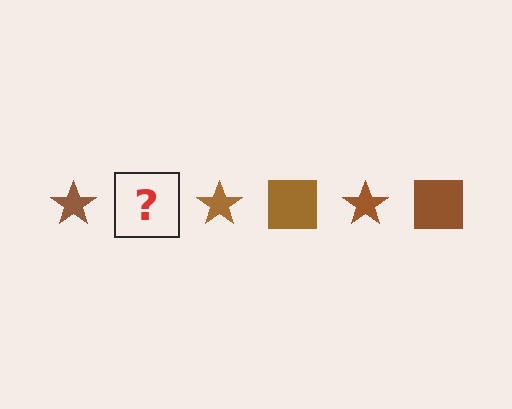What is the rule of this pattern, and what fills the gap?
The rule is that the pattern cycles through star, square shapes in brown. The gap should be filled with a brown square.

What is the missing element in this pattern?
The missing element is a brown square.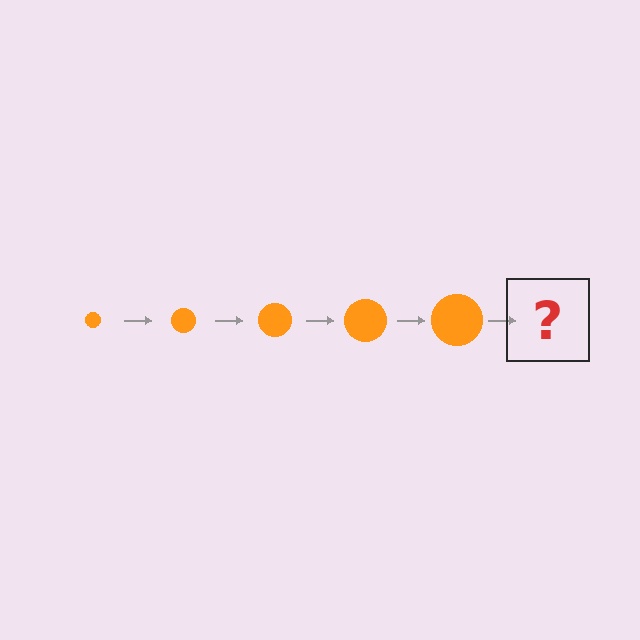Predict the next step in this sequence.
The next step is an orange circle, larger than the previous one.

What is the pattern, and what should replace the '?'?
The pattern is that the circle gets progressively larger each step. The '?' should be an orange circle, larger than the previous one.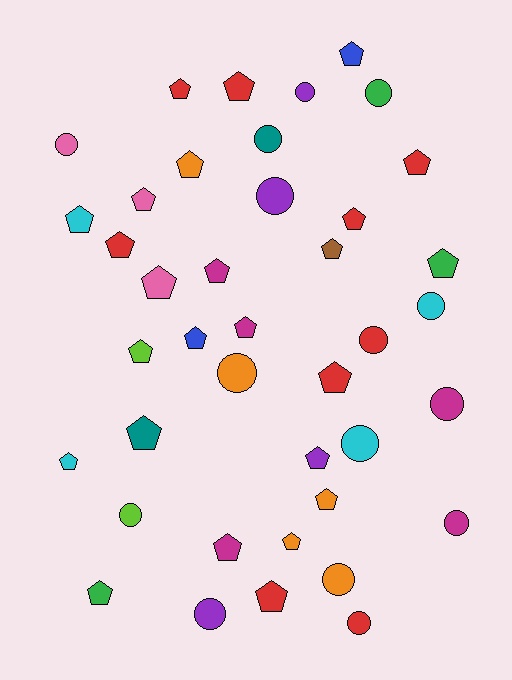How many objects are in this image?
There are 40 objects.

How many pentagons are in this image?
There are 25 pentagons.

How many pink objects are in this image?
There are 3 pink objects.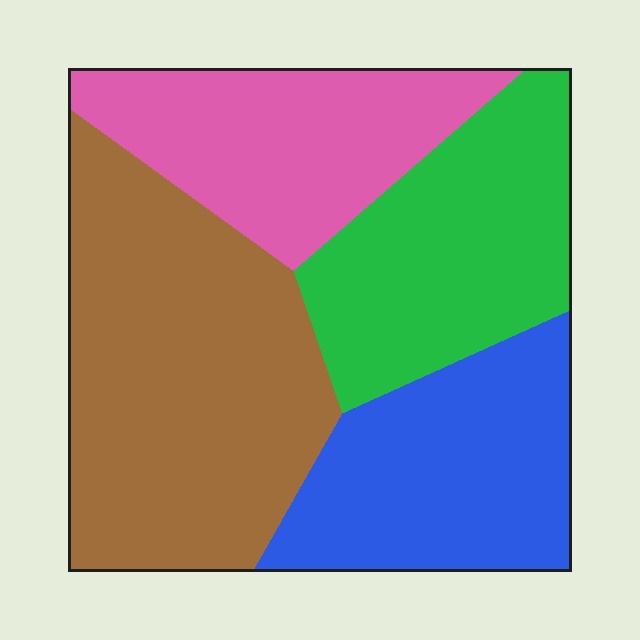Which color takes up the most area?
Brown, at roughly 35%.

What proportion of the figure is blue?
Blue covers roughly 20% of the figure.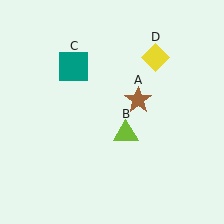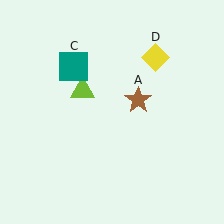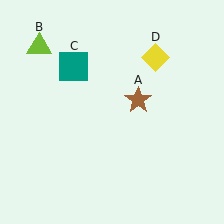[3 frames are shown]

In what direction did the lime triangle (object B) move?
The lime triangle (object B) moved up and to the left.